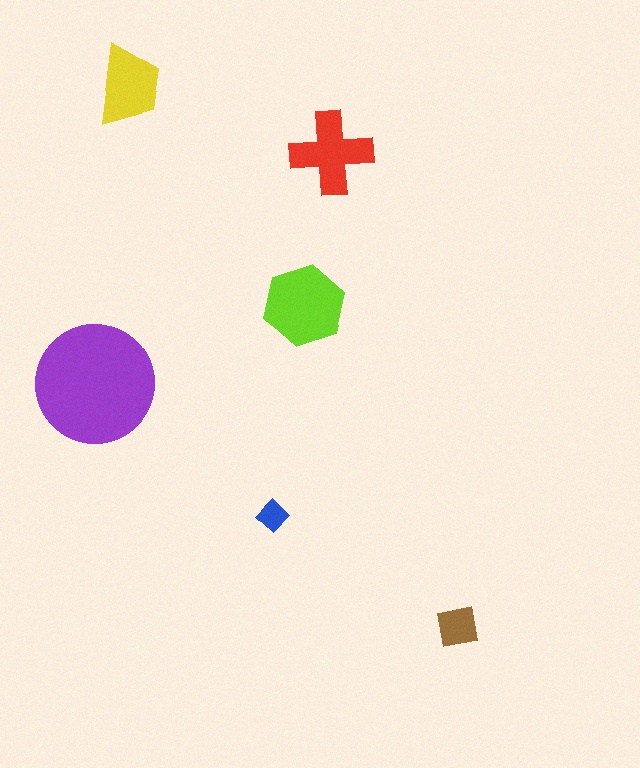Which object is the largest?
The purple circle.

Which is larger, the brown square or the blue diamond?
The brown square.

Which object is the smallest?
The blue diamond.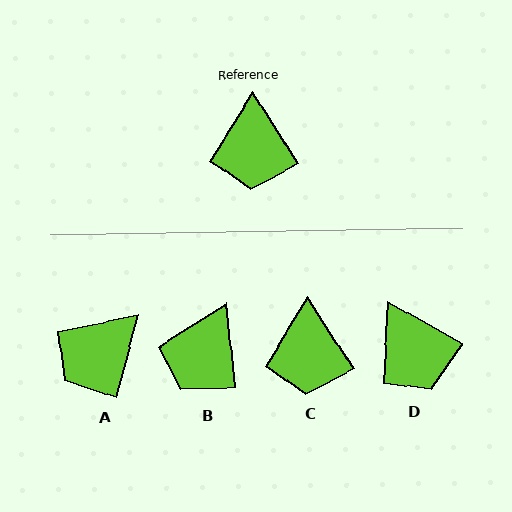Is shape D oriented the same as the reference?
No, it is off by about 28 degrees.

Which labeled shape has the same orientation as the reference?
C.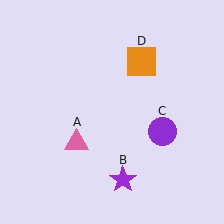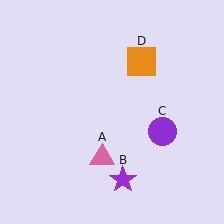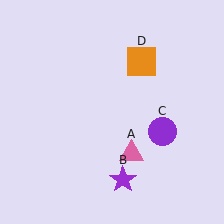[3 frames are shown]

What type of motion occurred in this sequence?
The pink triangle (object A) rotated counterclockwise around the center of the scene.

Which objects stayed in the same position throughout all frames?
Purple star (object B) and purple circle (object C) and orange square (object D) remained stationary.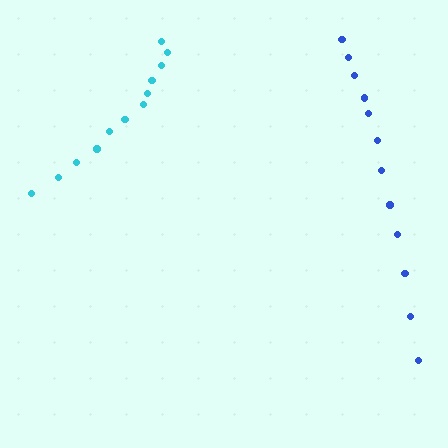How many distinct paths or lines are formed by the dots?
There are 2 distinct paths.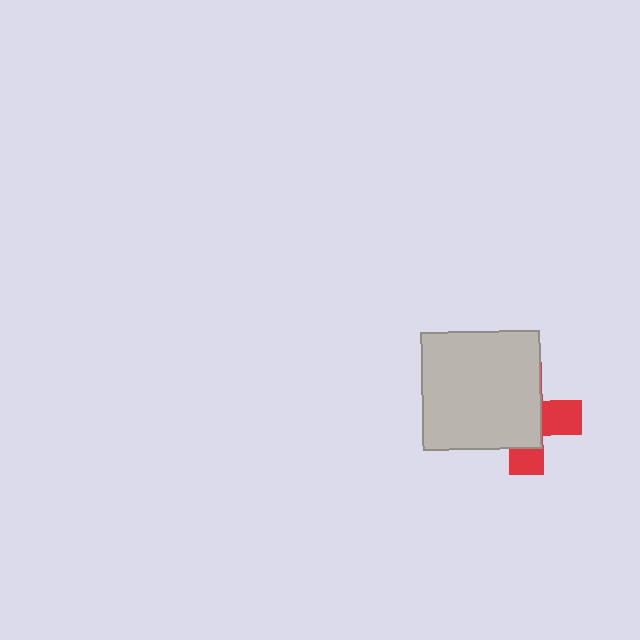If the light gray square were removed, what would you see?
You would see the complete red cross.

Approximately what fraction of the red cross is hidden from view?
Roughly 64% of the red cross is hidden behind the light gray square.